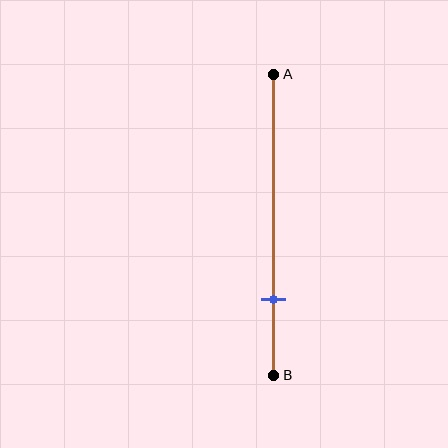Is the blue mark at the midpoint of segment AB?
No, the mark is at about 75% from A, not at the 50% midpoint.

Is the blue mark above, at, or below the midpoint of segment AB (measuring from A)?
The blue mark is below the midpoint of segment AB.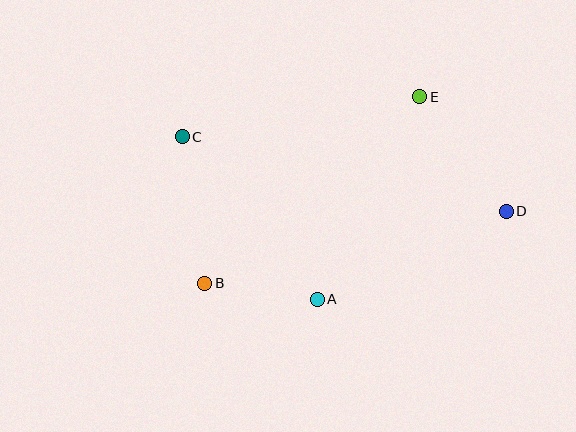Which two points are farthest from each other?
Points C and D are farthest from each other.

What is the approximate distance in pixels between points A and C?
The distance between A and C is approximately 212 pixels.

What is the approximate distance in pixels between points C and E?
The distance between C and E is approximately 241 pixels.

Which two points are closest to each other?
Points A and B are closest to each other.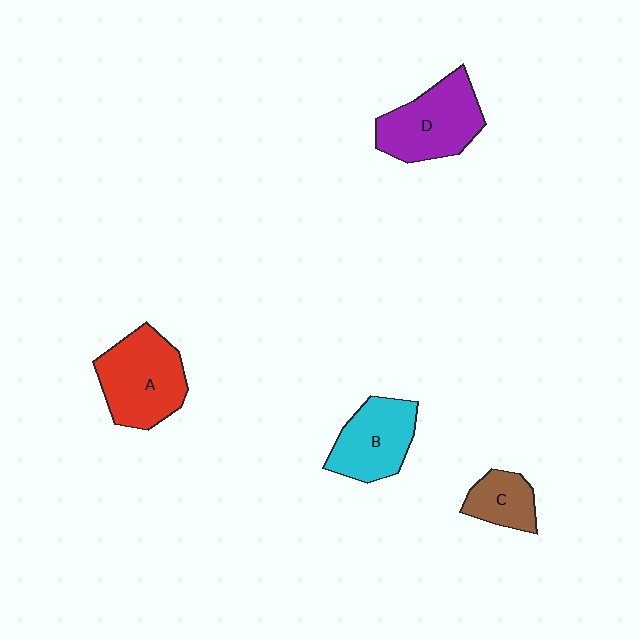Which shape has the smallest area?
Shape C (brown).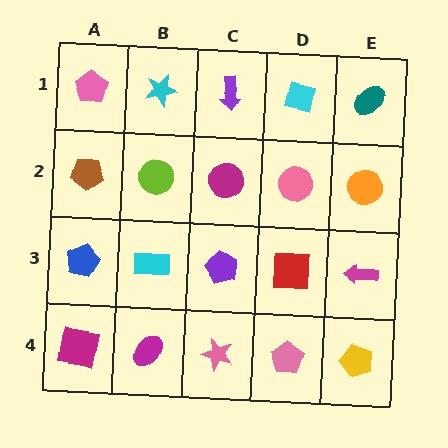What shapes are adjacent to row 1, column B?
A lime circle (row 2, column B), a pink pentagon (row 1, column A), a purple arrow (row 1, column C).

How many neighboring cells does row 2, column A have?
3.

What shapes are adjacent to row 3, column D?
A pink circle (row 2, column D), a pink pentagon (row 4, column D), a purple pentagon (row 3, column C), a magenta arrow (row 3, column E).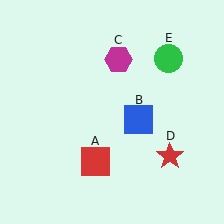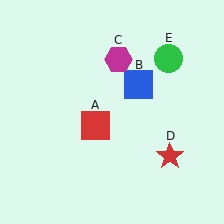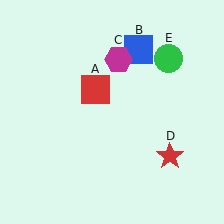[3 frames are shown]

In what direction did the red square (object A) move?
The red square (object A) moved up.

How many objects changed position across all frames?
2 objects changed position: red square (object A), blue square (object B).